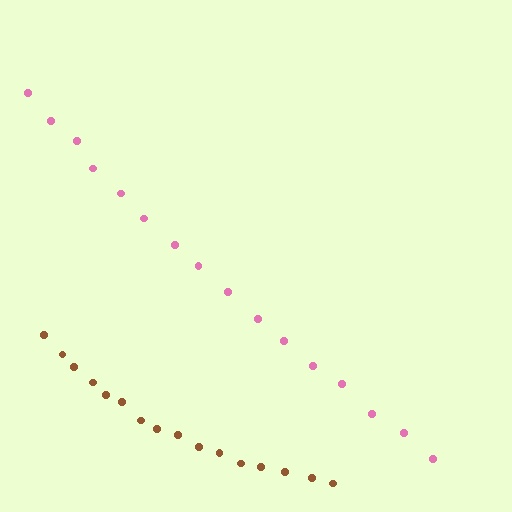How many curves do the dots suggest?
There are 2 distinct paths.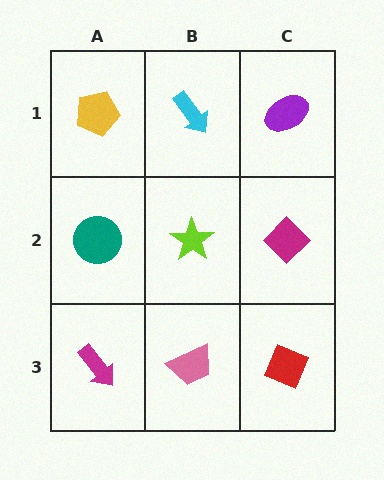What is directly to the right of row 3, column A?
A pink trapezoid.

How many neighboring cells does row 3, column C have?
2.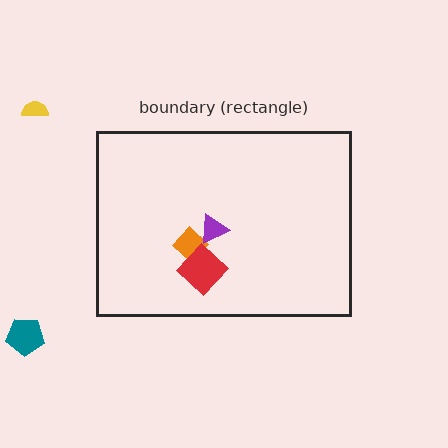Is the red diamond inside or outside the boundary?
Inside.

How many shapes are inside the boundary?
3 inside, 2 outside.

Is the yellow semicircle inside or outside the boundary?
Outside.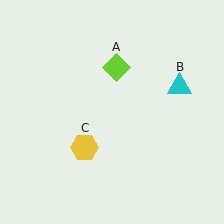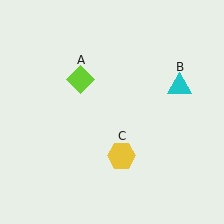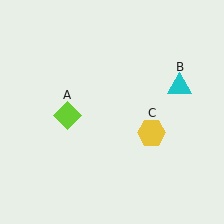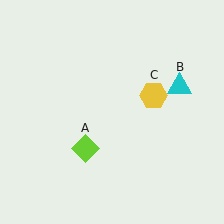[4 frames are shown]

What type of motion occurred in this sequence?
The lime diamond (object A), yellow hexagon (object C) rotated counterclockwise around the center of the scene.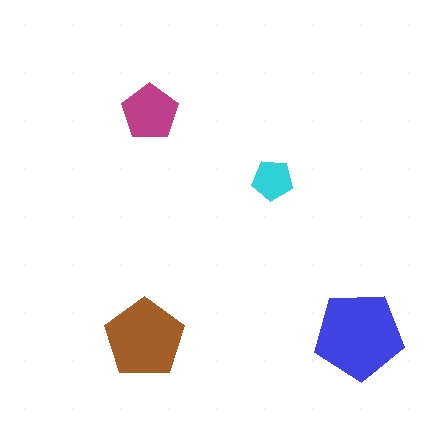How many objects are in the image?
There are 4 objects in the image.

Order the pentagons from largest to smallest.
the blue one, the brown one, the magenta one, the cyan one.